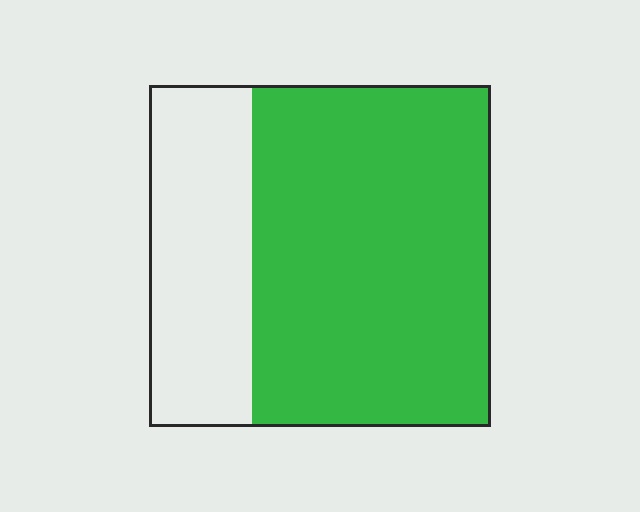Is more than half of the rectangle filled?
Yes.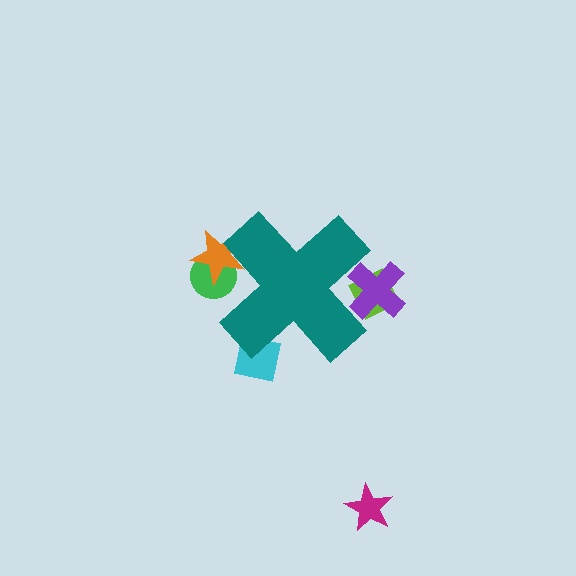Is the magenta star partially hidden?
No, the magenta star is fully visible.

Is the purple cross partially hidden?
Yes, the purple cross is partially hidden behind the teal cross.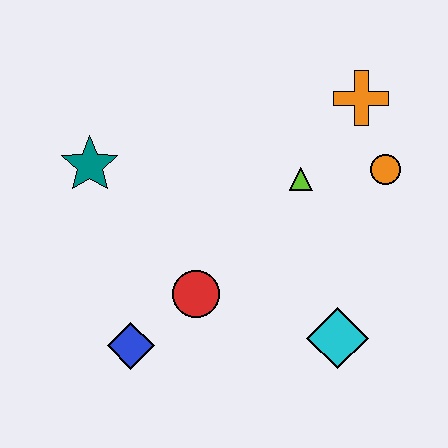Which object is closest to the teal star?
The red circle is closest to the teal star.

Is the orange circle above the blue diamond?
Yes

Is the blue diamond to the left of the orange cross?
Yes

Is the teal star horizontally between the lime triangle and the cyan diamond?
No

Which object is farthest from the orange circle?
The blue diamond is farthest from the orange circle.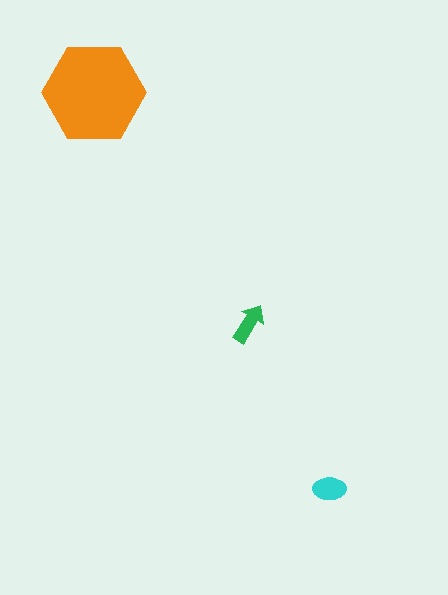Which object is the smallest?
The green arrow.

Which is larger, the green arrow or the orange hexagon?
The orange hexagon.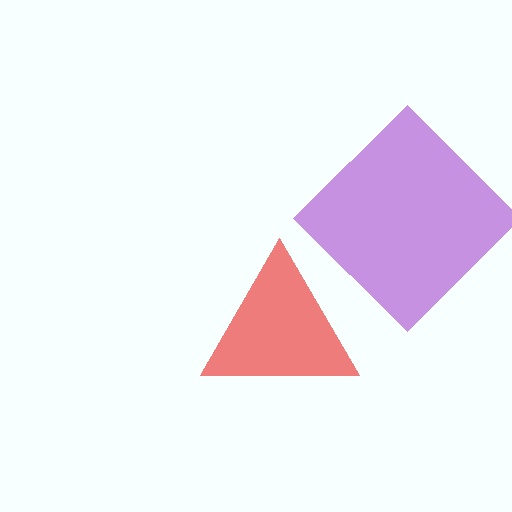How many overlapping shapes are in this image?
There are 2 overlapping shapes in the image.